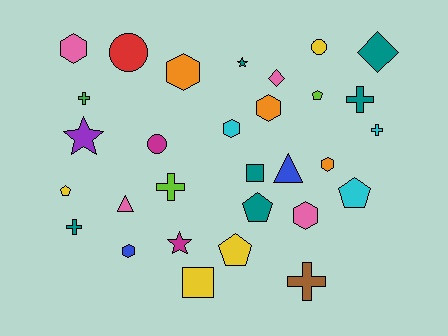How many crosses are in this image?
There are 6 crosses.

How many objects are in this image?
There are 30 objects.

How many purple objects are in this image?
There is 1 purple object.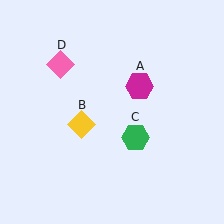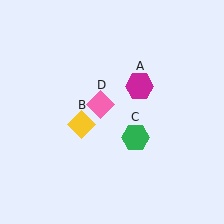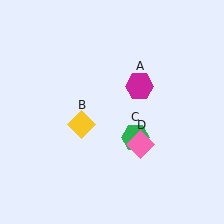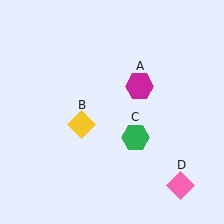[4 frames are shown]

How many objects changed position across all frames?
1 object changed position: pink diamond (object D).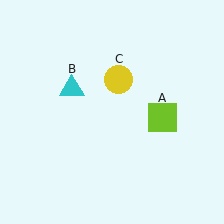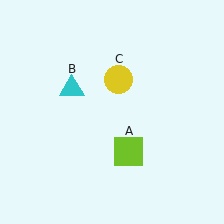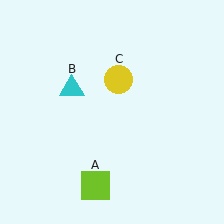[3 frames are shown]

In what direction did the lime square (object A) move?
The lime square (object A) moved down and to the left.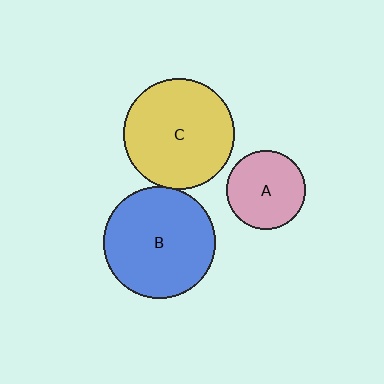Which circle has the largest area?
Circle B (blue).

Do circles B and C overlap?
Yes.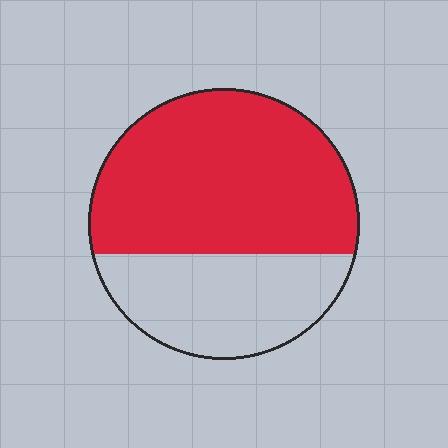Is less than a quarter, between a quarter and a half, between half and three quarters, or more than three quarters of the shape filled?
Between half and three quarters.